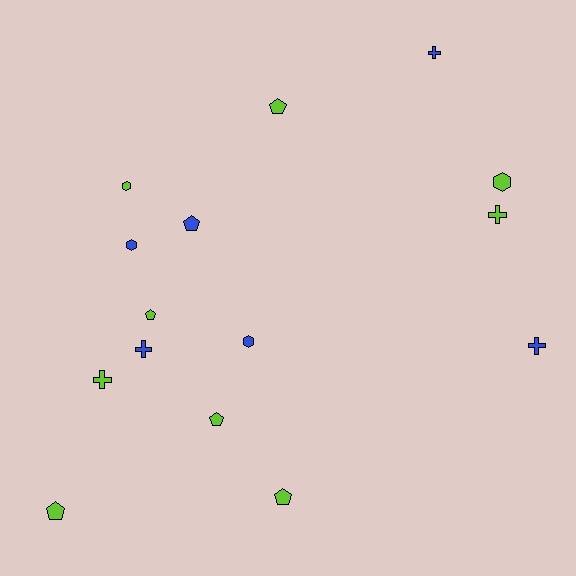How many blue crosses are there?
There are 3 blue crosses.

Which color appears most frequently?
Lime, with 9 objects.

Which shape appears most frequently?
Pentagon, with 6 objects.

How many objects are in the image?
There are 15 objects.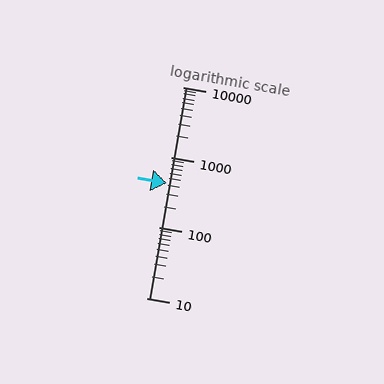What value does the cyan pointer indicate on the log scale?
The pointer indicates approximately 430.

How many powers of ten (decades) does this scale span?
The scale spans 3 decades, from 10 to 10000.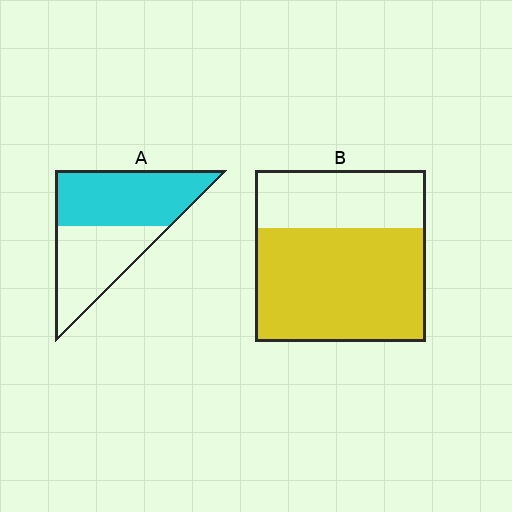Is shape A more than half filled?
Yes.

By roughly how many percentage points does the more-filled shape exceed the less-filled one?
By roughly 10 percentage points (B over A).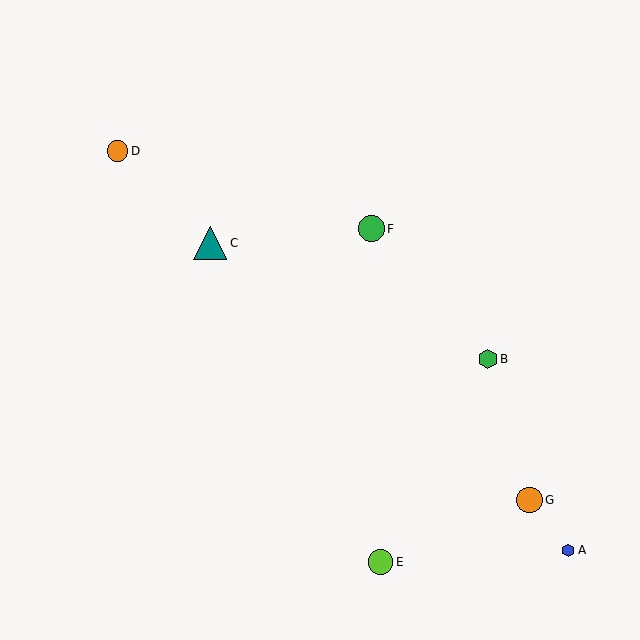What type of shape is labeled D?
Shape D is an orange circle.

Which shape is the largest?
The teal triangle (labeled C) is the largest.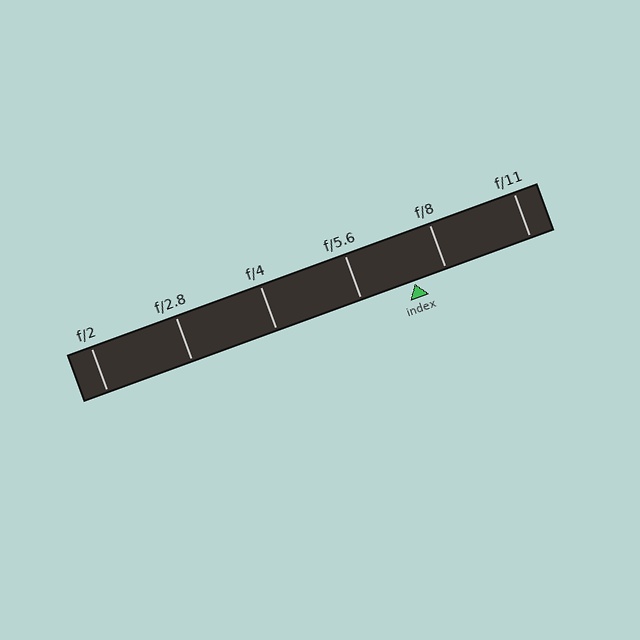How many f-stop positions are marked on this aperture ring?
There are 6 f-stop positions marked.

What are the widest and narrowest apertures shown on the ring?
The widest aperture shown is f/2 and the narrowest is f/11.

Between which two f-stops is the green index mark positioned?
The index mark is between f/5.6 and f/8.